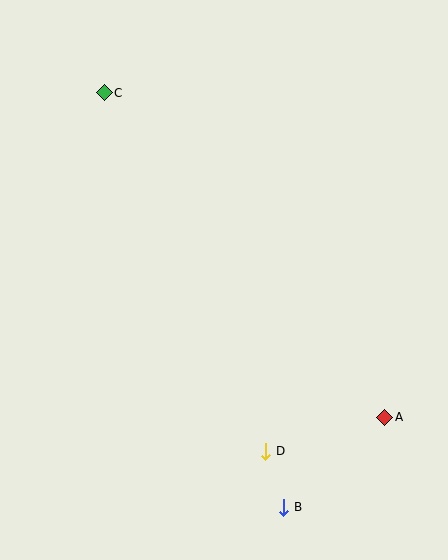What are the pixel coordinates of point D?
Point D is at (266, 451).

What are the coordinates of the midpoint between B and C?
The midpoint between B and C is at (194, 300).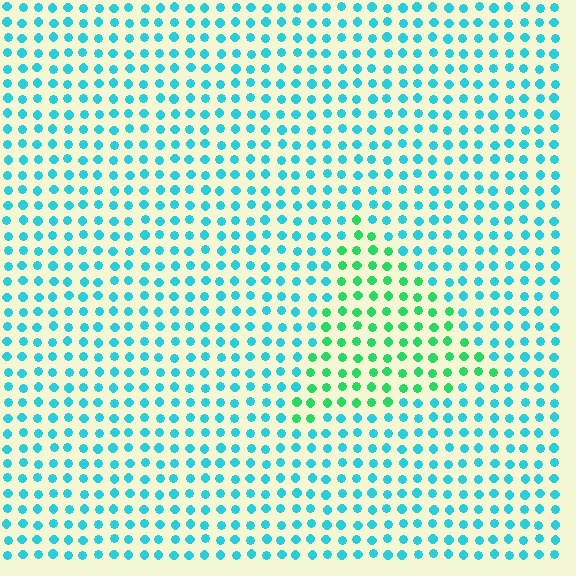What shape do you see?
I see a triangle.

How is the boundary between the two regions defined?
The boundary is defined purely by a slight shift in hue (about 44 degrees). Spacing, size, and orientation are identical on both sides.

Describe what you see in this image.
The image is filled with small cyan elements in a uniform arrangement. A triangle-shaped region is visible where the elements are tinted to a slightly different hue, forming a subtle color boundary.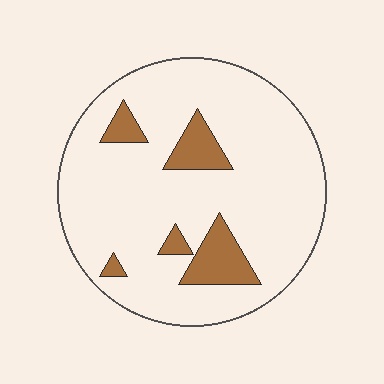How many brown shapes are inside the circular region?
5.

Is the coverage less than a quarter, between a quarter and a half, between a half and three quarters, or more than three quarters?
Less than a quarter.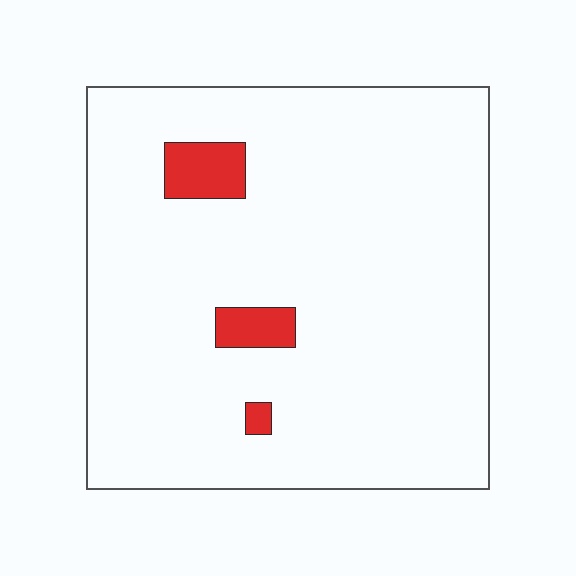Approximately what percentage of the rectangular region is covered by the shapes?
Approximately 5%.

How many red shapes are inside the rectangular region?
3.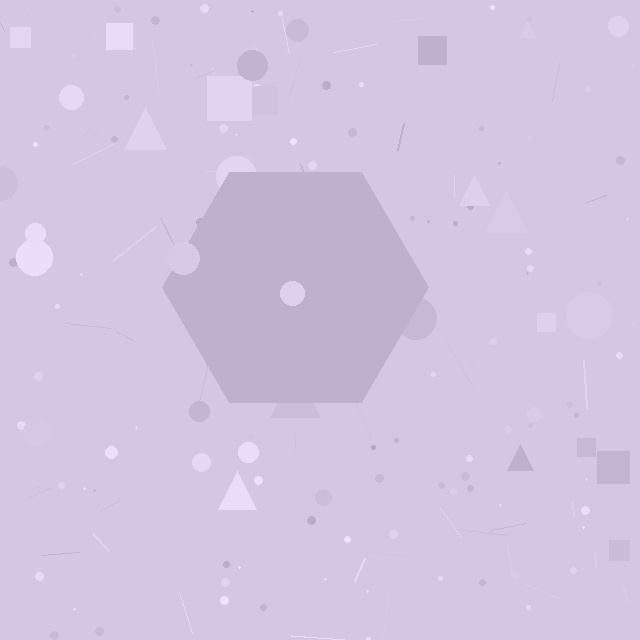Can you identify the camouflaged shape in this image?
The camouflaged shape is a hexagon.